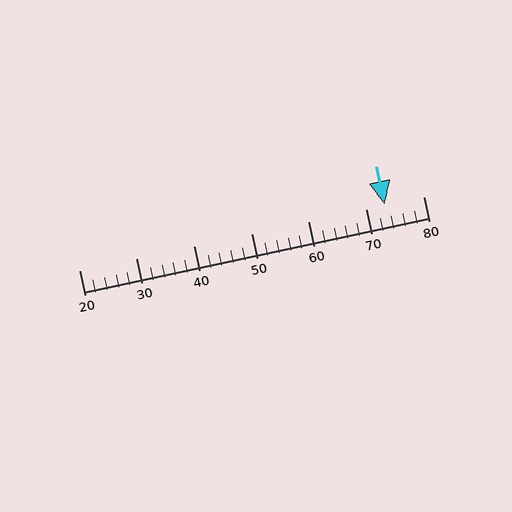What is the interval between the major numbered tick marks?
The major tick marks are spaced 10 units apart.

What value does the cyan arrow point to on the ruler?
The cyan arrow points to approximately 73.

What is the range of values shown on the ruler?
The ruler shows values from 20 to 80.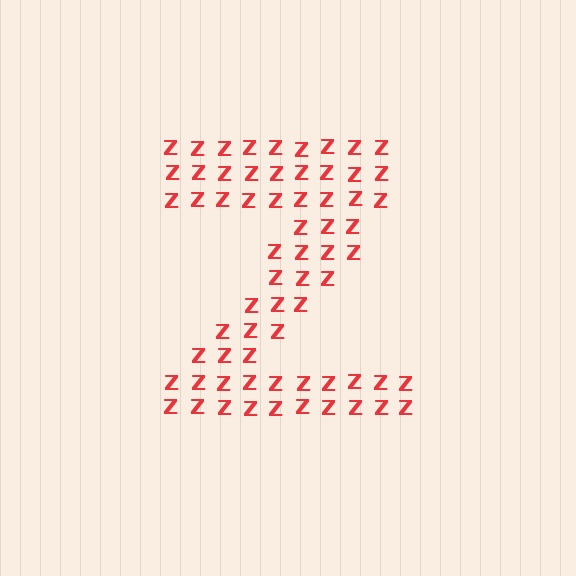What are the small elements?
The small elements are letter Z's.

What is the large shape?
The large shape is the letter Z.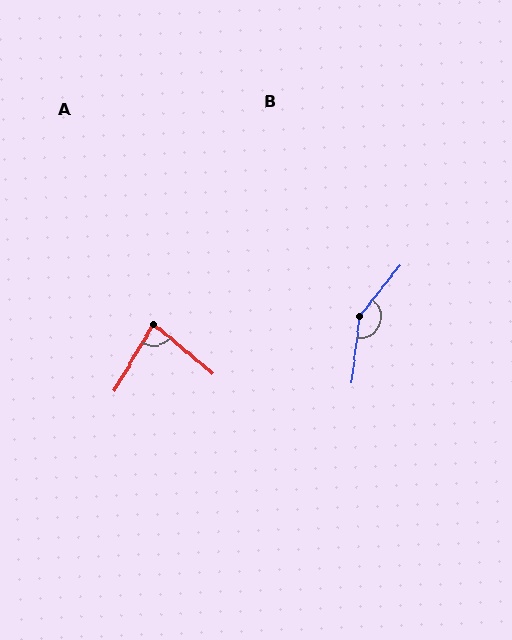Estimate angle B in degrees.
Approximately 148 degrees.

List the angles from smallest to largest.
A (81°), B (148°).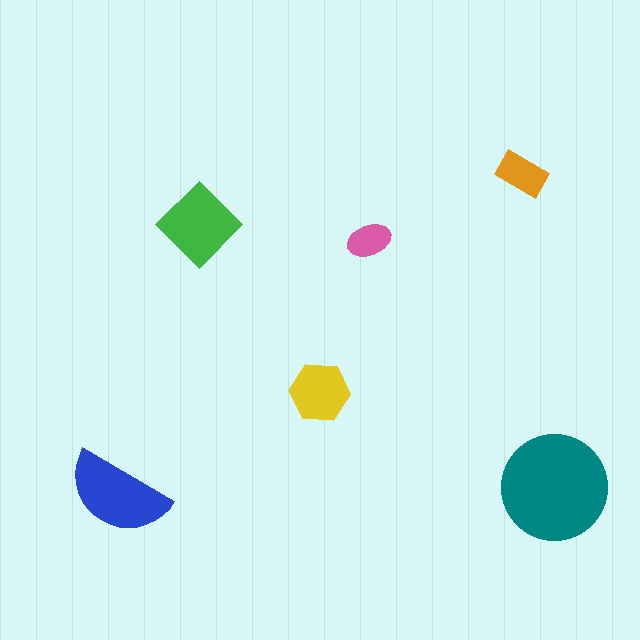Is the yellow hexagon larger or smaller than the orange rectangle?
Larger.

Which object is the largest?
The teal circle.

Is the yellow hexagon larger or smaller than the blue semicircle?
Smaller.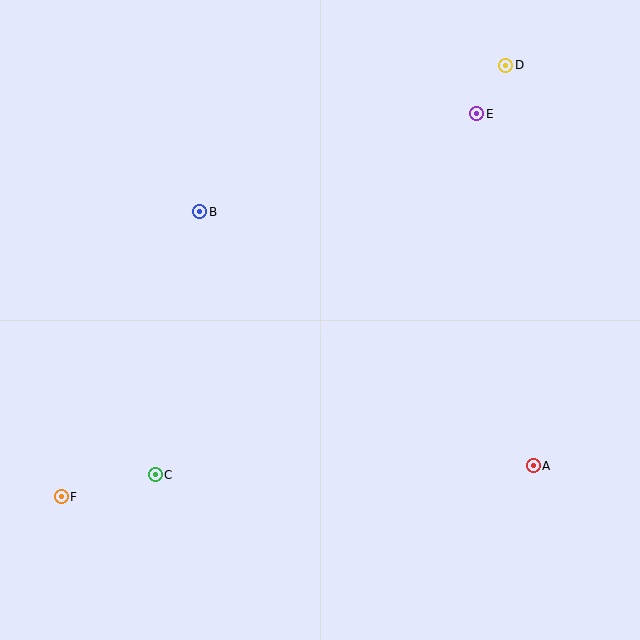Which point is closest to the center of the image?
Point B at (200, 212) is closest to the center.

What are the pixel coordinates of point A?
Point A is at (533, 466).